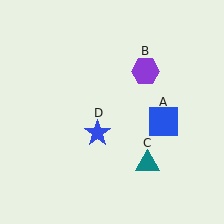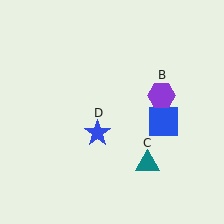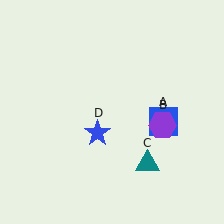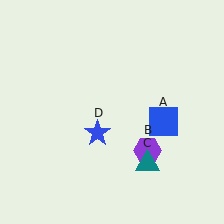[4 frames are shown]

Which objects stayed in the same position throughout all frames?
Blue square (object A) and teal triangle (object C) and blue star (object D) remained stationary.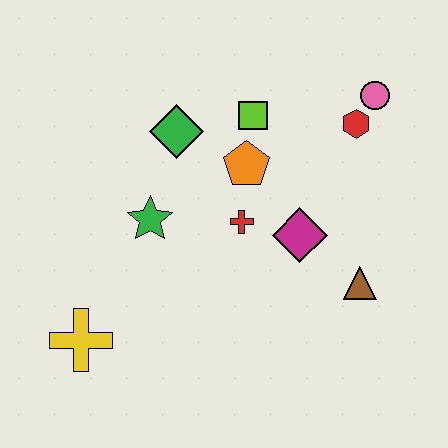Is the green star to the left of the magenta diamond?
Yes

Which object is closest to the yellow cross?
The green star is closest to the yellow cross.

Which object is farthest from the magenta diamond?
The yellow cross is farthest from the magenta diamond.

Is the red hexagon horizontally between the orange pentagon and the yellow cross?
No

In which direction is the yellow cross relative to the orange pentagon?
The yellow cross is below the orange pentagon.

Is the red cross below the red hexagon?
Yes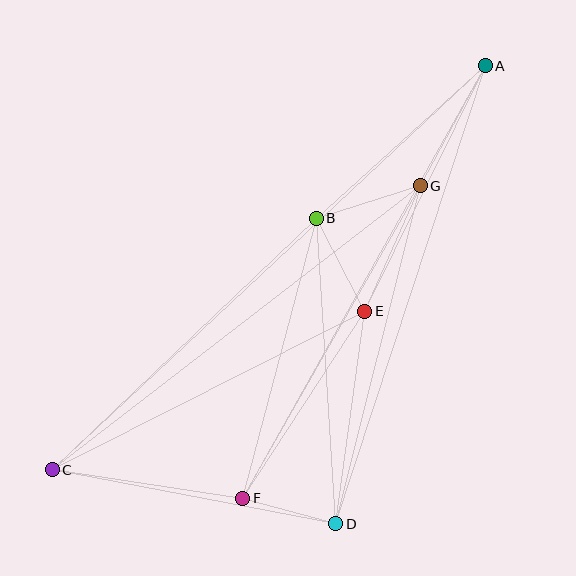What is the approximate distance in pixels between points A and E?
The distance between A and E is approximately 274 pixels.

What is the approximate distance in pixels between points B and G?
The distance between B and G is approximately 109 pixels.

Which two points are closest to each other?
Points D and F are closest to each other.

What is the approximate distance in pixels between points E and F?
The distance between E and F is approximately 223 pixels.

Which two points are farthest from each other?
Points A and C are farthest from each other.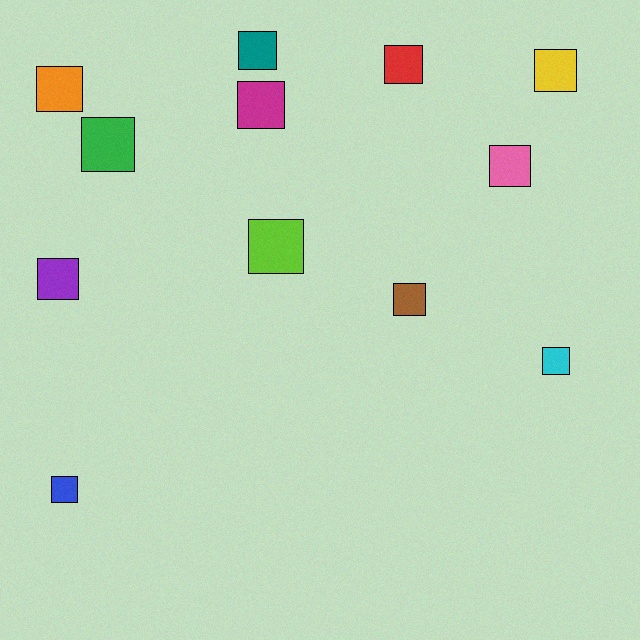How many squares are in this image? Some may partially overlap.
There are 12 squares.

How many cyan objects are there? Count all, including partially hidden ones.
There is 1 cyan object.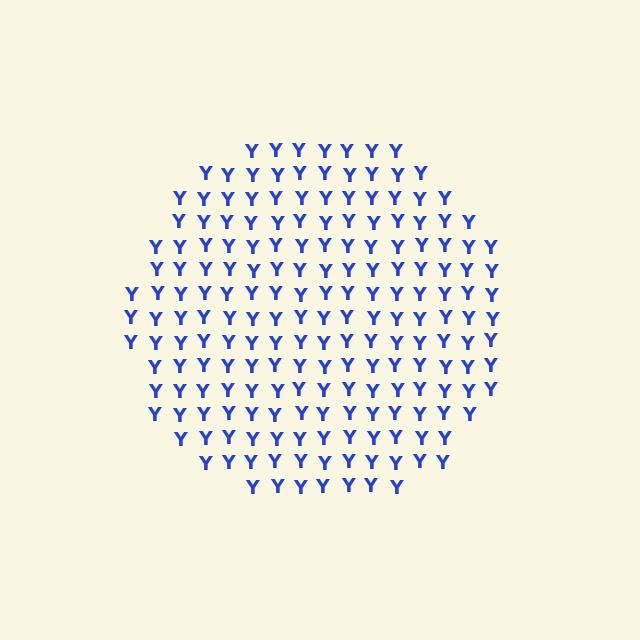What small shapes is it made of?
It is made of small letter Y's.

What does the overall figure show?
The overall figure shows a circle.